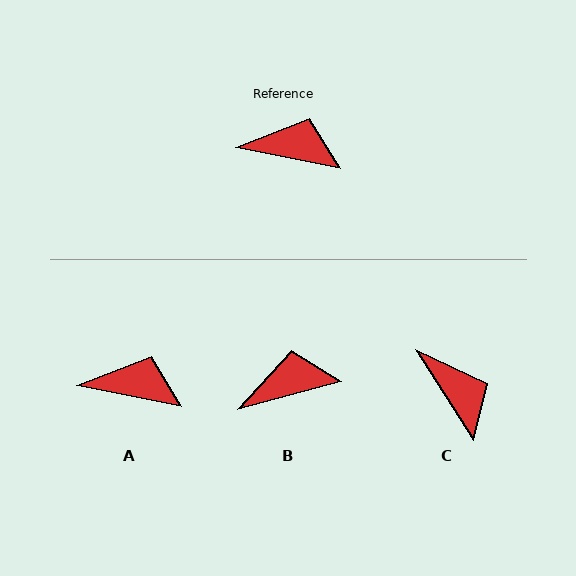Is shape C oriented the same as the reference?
No, it is off by about 46 degrees.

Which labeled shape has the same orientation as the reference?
A.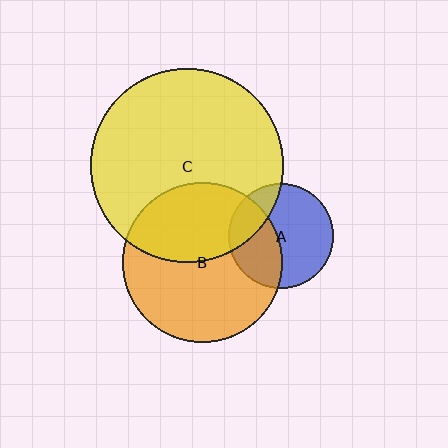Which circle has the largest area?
Circle C (yellow).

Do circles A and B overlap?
Yes.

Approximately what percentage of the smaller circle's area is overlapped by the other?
Approximately 40%.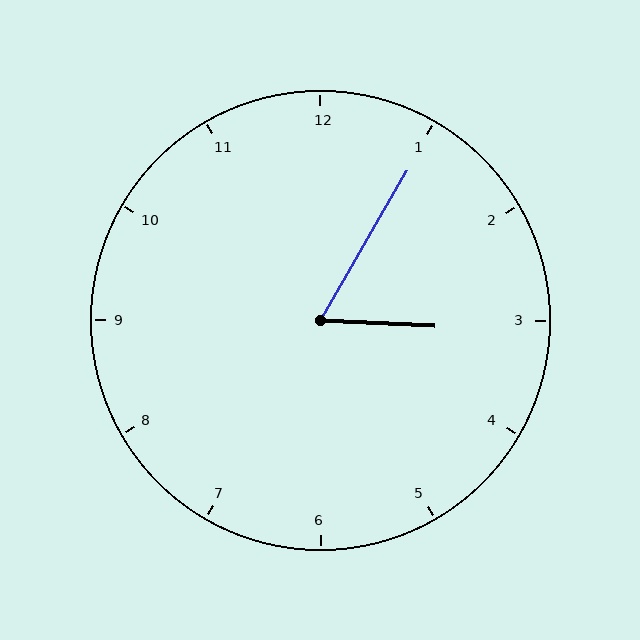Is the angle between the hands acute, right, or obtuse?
It is acute.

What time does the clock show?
3:05.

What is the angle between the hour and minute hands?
Approximately 62 degrees.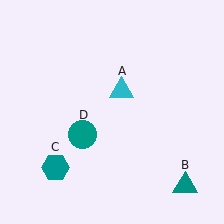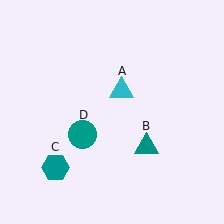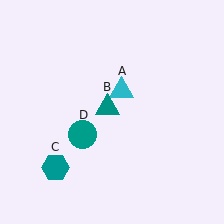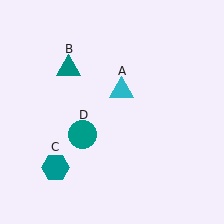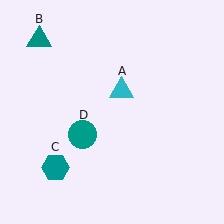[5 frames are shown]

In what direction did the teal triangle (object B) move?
The teal triangle (object B) moved up and to the left.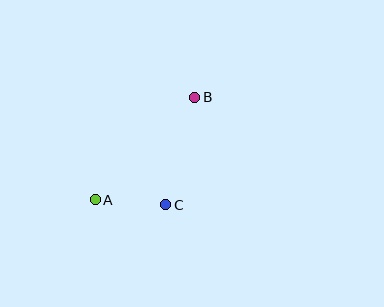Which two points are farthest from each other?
Points A and B are farthest from each other.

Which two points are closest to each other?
Points A and C are closest to each other.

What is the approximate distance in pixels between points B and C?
The distance between B and C is approximately 111 pixels.